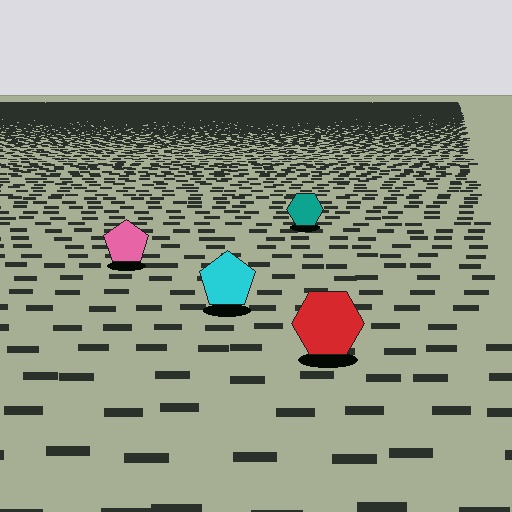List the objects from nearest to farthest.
From nearest to farthest: the red hexagon, the cyan pentagon, the pink pentagon, the teal hexagon.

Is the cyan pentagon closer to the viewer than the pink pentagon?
Yes. The cyan pentagon is closer — you can tell from the texture gradient: the ground texture is coarser near it.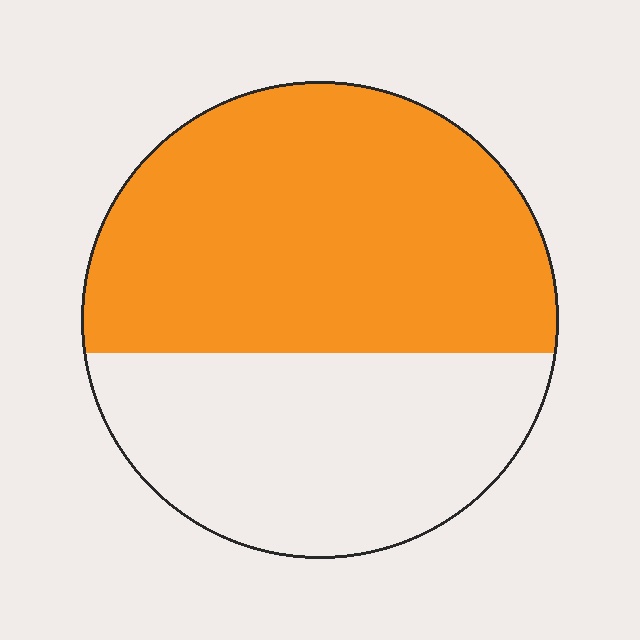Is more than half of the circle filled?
Yes.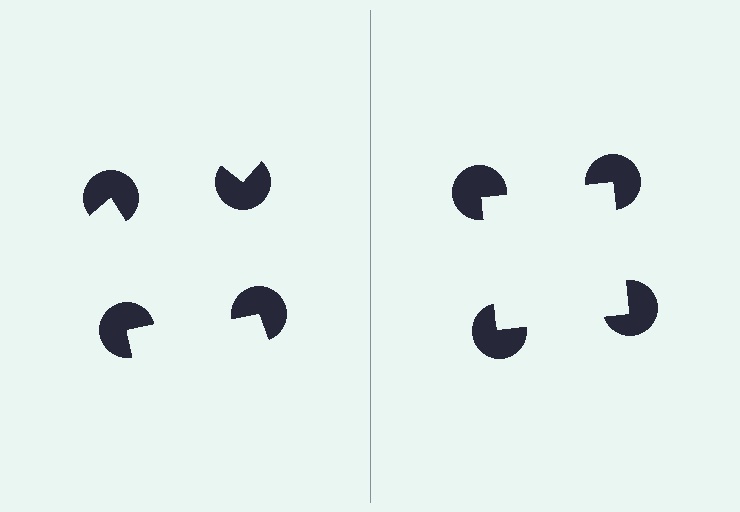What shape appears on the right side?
An illusory square.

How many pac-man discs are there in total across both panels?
8 — 4 on each side.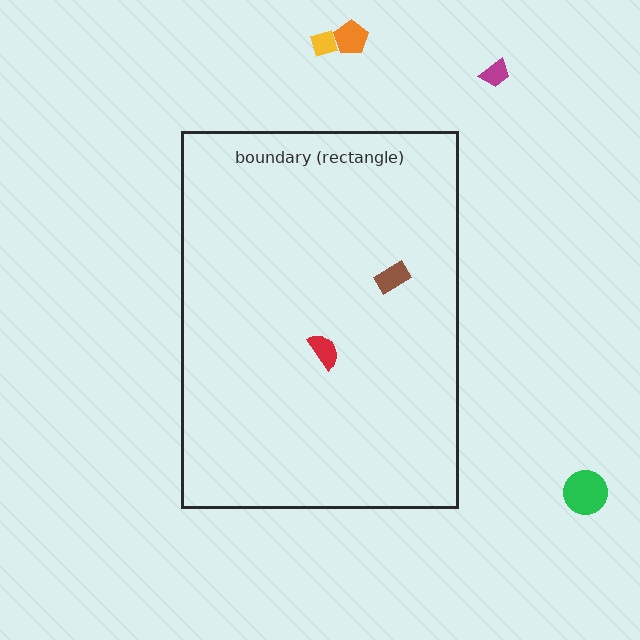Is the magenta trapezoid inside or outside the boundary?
Outside.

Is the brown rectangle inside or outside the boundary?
Inside.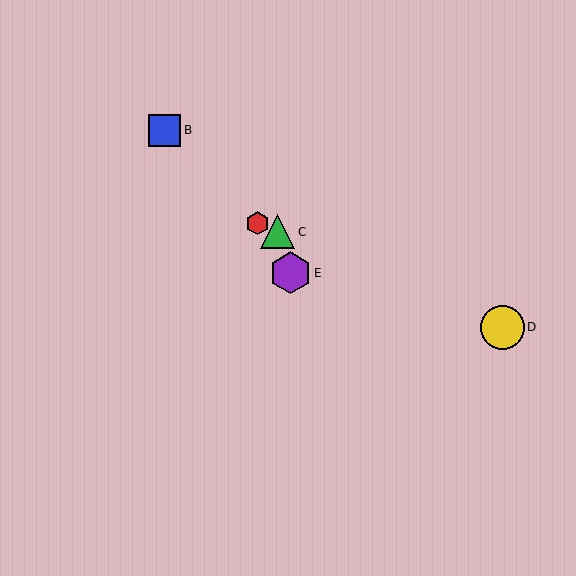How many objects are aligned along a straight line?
3 objects (A, C, D) are aligned along a straight line.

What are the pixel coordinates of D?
Object D is at (503, 327).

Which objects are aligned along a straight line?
Objects A, C, D are aligned along a straight line.